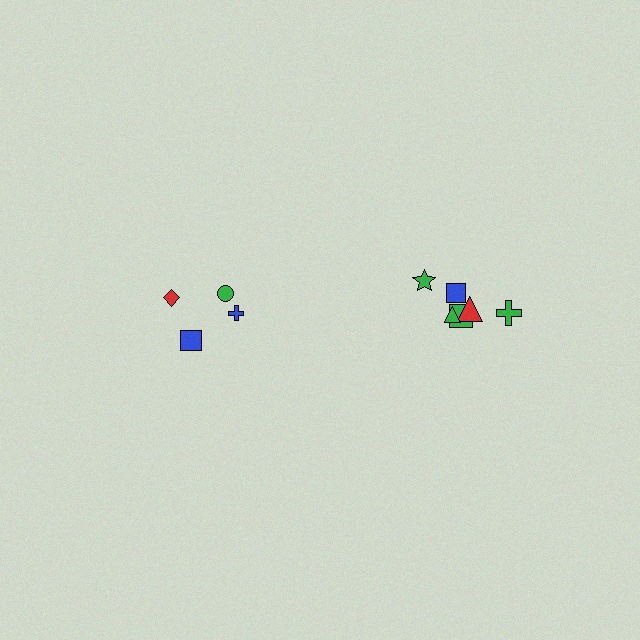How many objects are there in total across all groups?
There are 10 objects.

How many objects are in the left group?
There are 4 objects.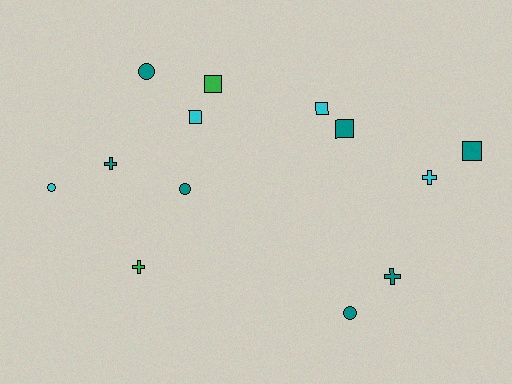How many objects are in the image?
There are 13 objects.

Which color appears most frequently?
Teal, with 7 objects.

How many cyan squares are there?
There are 2 cyan squares.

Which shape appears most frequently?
Square, with 5 objects.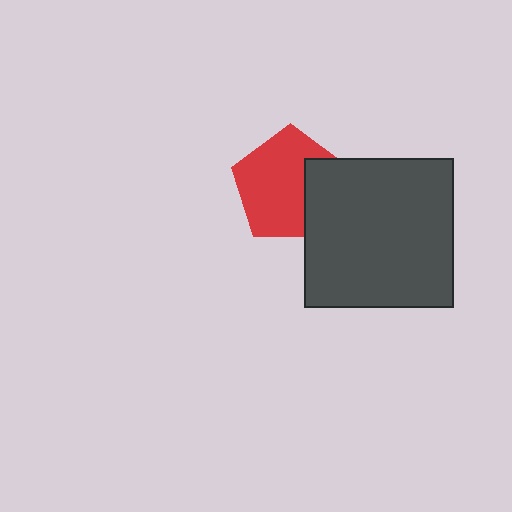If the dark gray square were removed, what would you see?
You would see the complete red pentagon.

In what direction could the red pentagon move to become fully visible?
The red pentagon could move left. That would shift it out from behind the dark gray square entirely.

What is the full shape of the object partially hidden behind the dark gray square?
The partially hidden object is a red pentagon.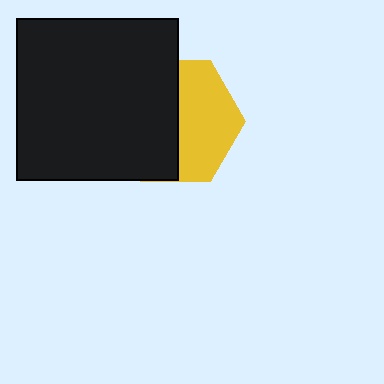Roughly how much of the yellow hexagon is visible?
About half of it is visible (roughly 46%).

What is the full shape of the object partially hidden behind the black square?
The partially hidden object is a yellow hexagon.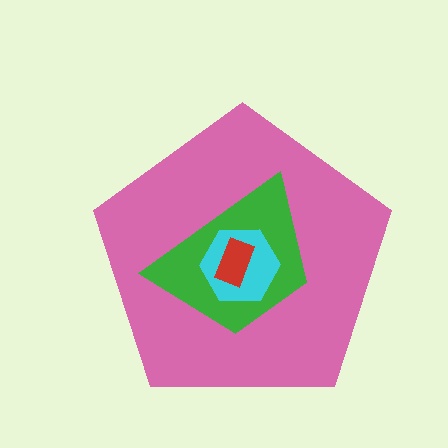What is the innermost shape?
The red rectangle.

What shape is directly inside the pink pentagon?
The green trapezoid.